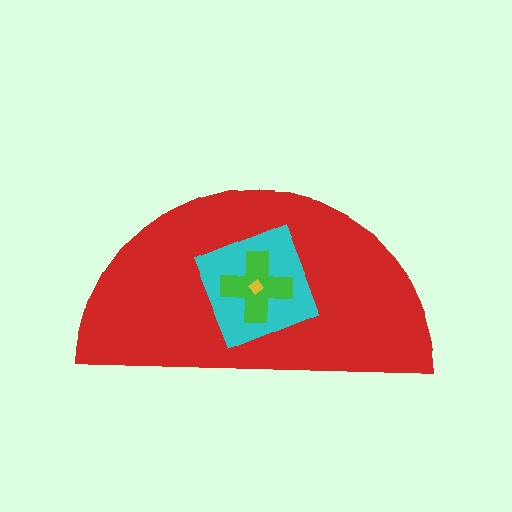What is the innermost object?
The yellow diamond.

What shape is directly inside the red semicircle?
The cyan square.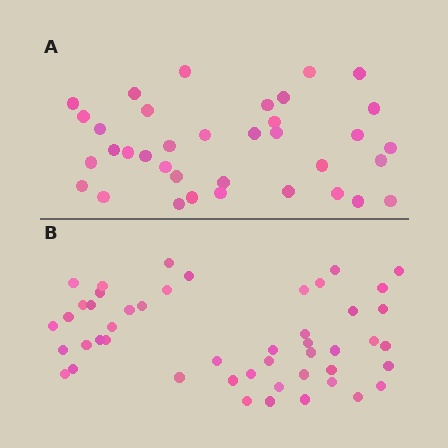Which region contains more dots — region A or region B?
Region B (the bottom region) has more dots.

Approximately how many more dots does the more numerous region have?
Region B has roughly 12 or so more dots than region A.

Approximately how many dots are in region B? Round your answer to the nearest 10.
About 50 dots. (The exact count is 48, which rounds to 50.)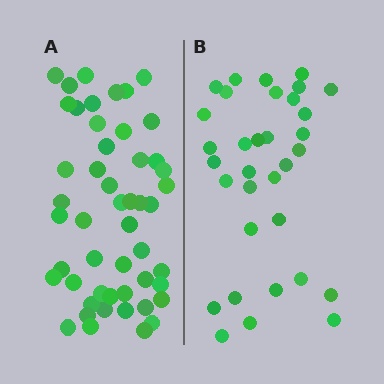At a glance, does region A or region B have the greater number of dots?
Region A (the left region) has more dots.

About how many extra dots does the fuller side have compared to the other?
Region A has approximately 15 more dots than region B.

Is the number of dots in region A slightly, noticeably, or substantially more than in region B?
Region A has substantially more. The ratio is roughly 1.5 to 1.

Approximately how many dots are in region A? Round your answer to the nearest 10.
About 50 dots.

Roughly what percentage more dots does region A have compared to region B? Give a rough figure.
About 50% more.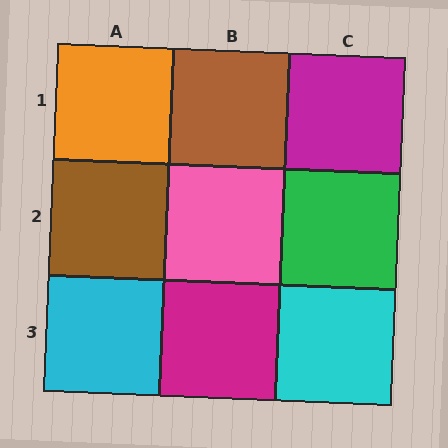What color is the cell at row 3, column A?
Cyan.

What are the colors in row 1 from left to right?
Orange, brown, magenta.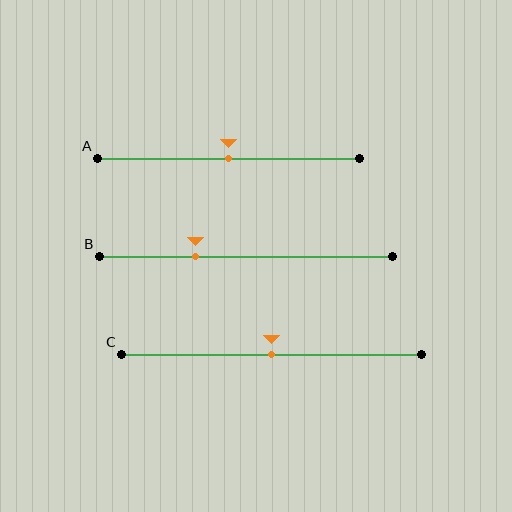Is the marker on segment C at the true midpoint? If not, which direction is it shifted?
Yes, the marker on segment C is at the true midpoint.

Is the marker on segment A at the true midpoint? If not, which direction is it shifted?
Yes, the marker on segment A is at the true midpoint.